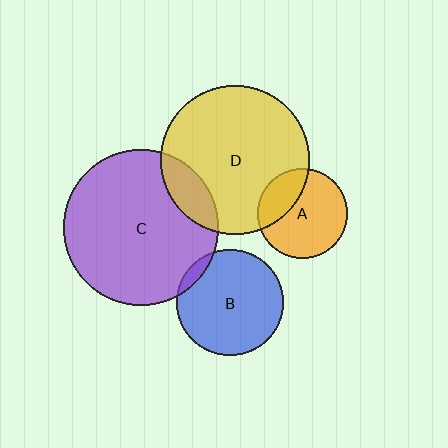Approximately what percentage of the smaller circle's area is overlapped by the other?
Approximately 5%.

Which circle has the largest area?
Circle C (purple).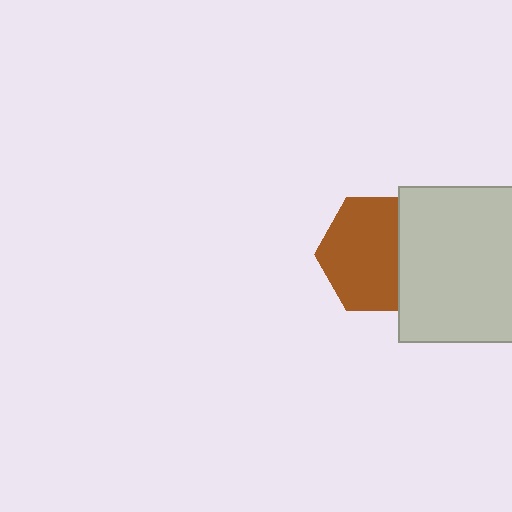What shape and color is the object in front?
The object in front is a light gray rectangle.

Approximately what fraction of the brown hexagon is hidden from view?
Roughly 32% of the brown hexagon is hidden behind the light gray rectangle.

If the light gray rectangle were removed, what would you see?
You would see the complete brown hexagon.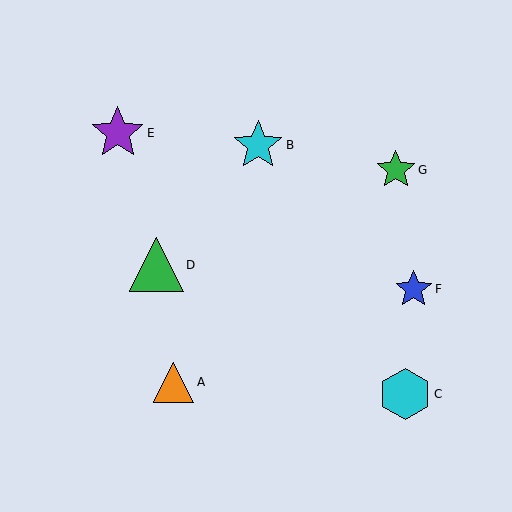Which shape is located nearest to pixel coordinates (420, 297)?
The blue star (labeled F) at (414, 289) is nearest to that location.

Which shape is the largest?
The green triangle (labeled D) is the largest.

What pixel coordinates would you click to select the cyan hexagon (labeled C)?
Click at (405, 394) to select the cyan hexagon C.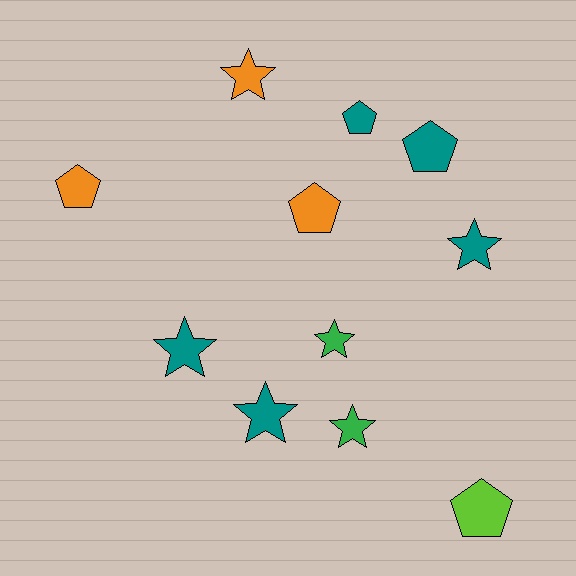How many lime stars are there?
There are no lime stars.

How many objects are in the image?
There are 11 objects.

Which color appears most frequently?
Teal, with 5 objects.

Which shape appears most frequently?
Star, with 6 objects.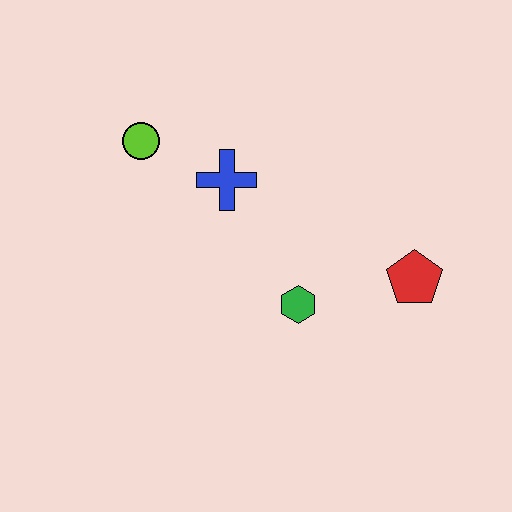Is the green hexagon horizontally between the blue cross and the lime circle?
No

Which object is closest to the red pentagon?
The green hexagon is closest to the red pentagon.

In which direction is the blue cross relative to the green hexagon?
The blue cross is above the green hexagon.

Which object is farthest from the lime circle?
The red pentagon is farthest from the lime circle.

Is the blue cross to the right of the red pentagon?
No